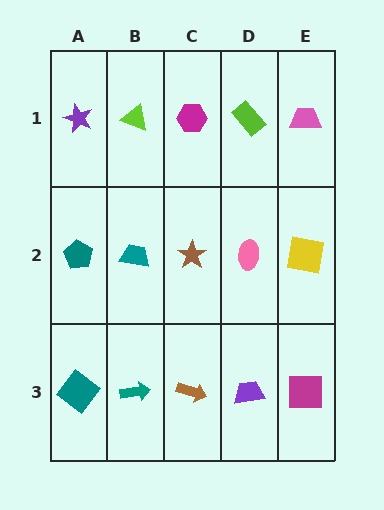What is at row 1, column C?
A magenta hexagon.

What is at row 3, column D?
A purple trapezoid.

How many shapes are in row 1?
5 shapes.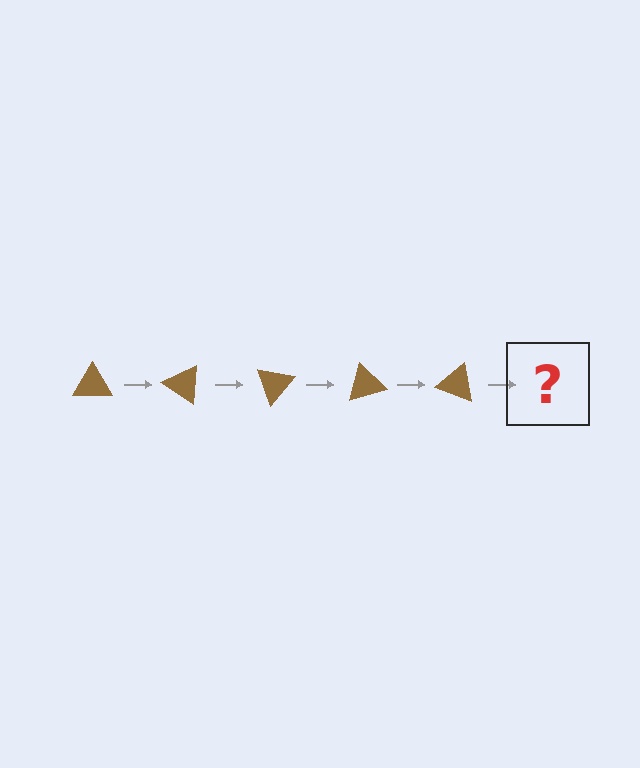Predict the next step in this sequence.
The next step is a brown triangle rotated 175 degrees.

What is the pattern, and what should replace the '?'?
The pattern is that the triangle rotates 35 degrees each step. The '?' should be a brown triangle rotated 175 degrees.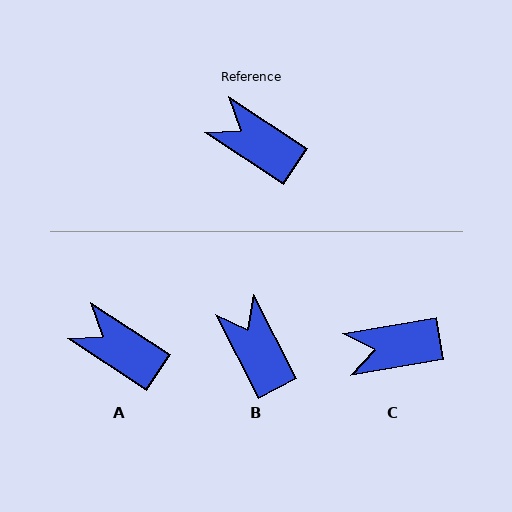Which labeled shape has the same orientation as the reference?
A.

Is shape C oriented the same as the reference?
No, it is off by about 43 degrees.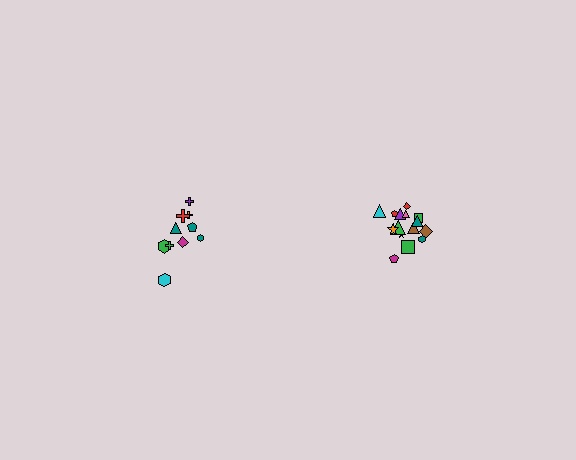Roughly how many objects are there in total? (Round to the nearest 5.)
Roughly 25 objects in total.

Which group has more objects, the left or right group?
The right group.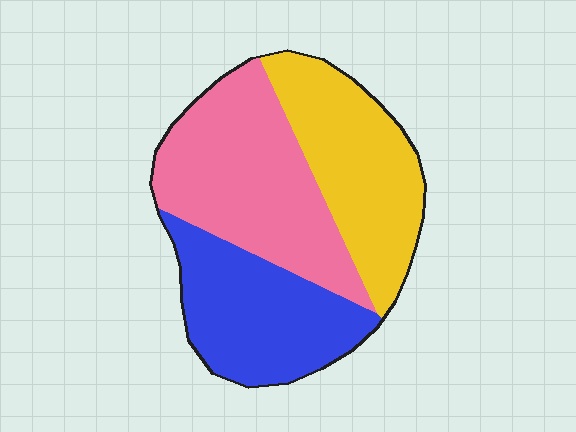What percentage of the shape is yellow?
Yellow covers around 30% of the shape.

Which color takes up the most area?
Pink, at roughly 40%.